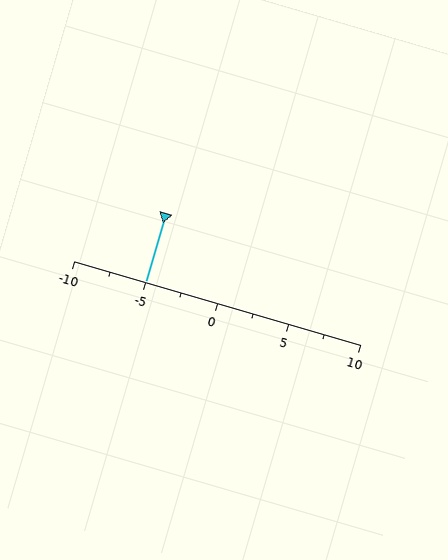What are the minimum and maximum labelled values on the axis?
The axis runs from -10 to 10.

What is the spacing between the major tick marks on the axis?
The major ticks are spaced 5 apart.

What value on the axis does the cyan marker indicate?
The marker indicates approximately -5.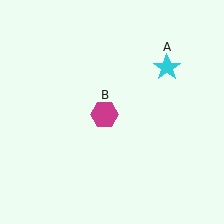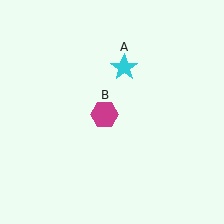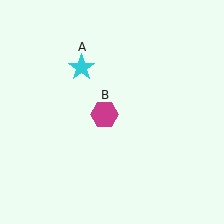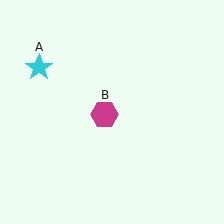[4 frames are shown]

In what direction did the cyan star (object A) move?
The cyan star (object A) moved left.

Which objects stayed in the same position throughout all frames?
Magenta hexagon (object B) remained stationary.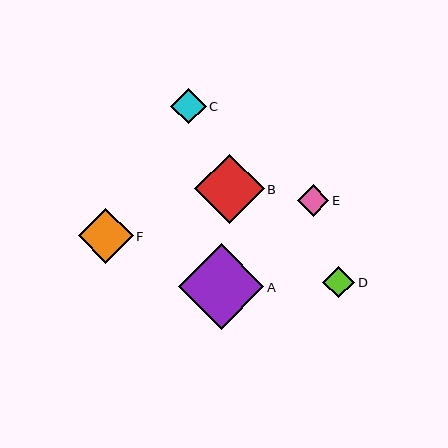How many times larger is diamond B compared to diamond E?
Diamond B is approximately 2.2 times the size of diamond E.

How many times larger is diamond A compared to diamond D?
Diamond A is approximately 2.7 times the size of diamond D.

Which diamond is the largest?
Diamond A is the largest with a size of approximately 86 pixels.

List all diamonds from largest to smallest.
From largest to smallest: A, B, F, C, D, E.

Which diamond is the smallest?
Diamond E is the smallest with a size of approximately 32 pixels.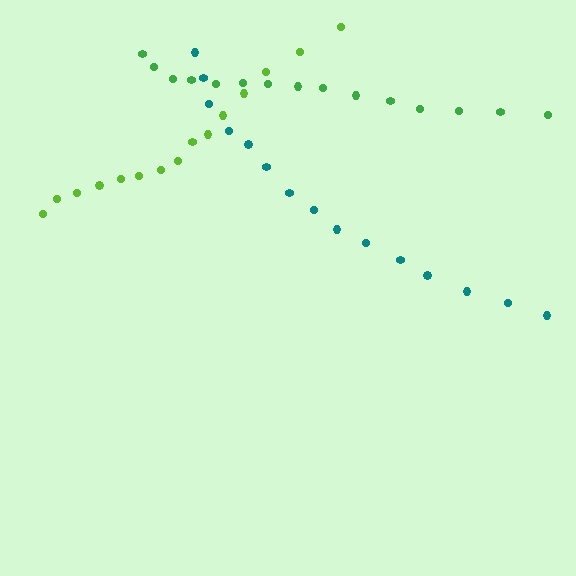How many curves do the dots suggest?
There are 3 distinct paths.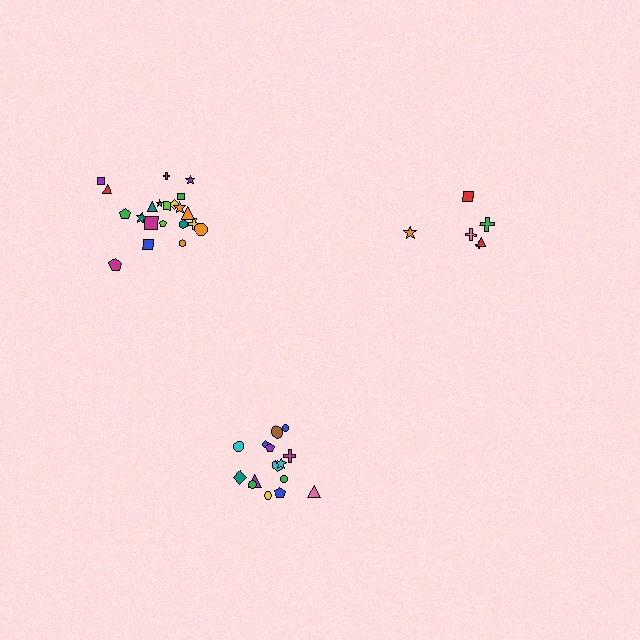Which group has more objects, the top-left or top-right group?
The top-left group.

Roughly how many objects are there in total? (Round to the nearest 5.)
Roughly 45 objects in total.